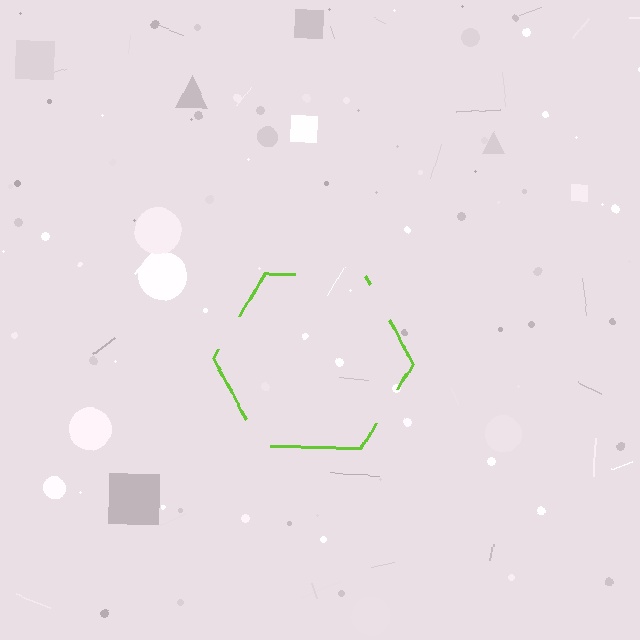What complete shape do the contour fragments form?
The contour fragments form a hexagon.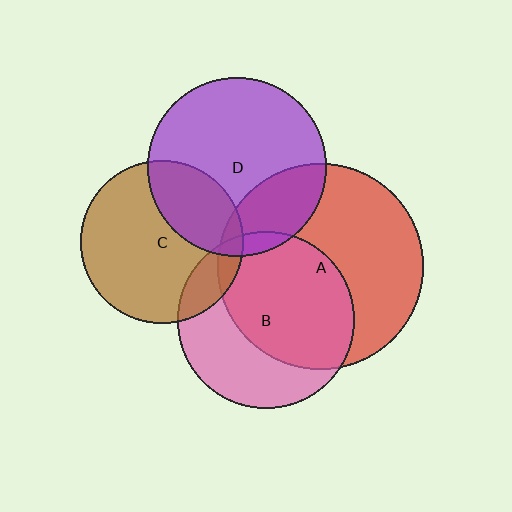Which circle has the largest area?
Circle A (red).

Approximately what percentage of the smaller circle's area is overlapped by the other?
Approximately 5%.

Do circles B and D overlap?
Yes.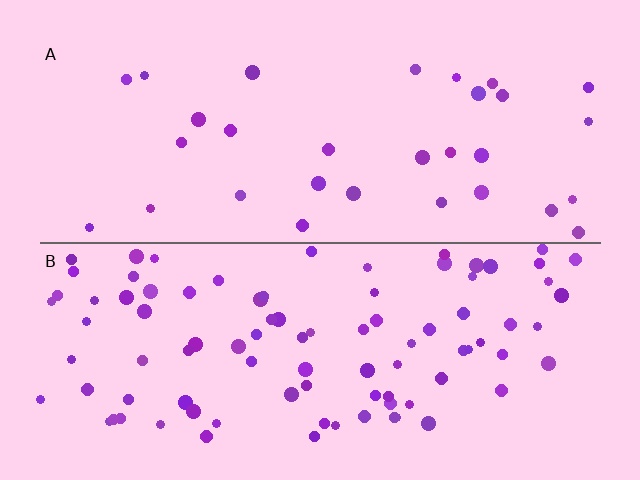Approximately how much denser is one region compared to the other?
Approximately 3.0× — region B over region A.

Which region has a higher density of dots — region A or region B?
B (the bottom).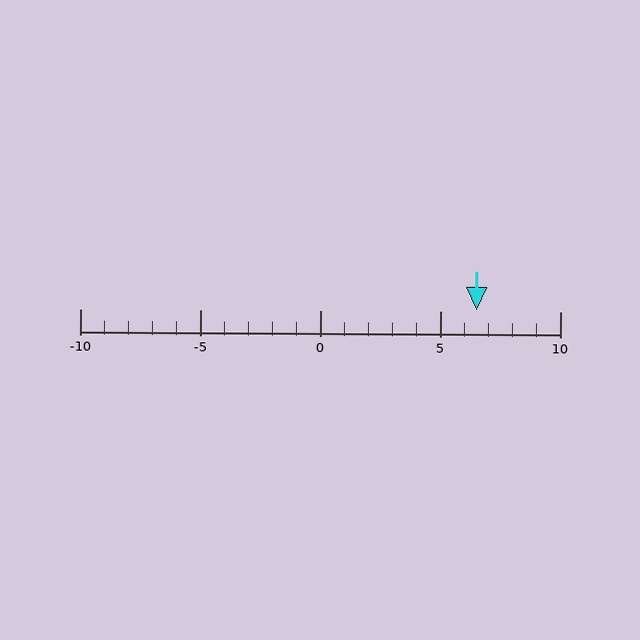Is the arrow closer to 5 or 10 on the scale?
The arrow is closer to 5.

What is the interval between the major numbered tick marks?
The major tick marks are spaced 5 units apart.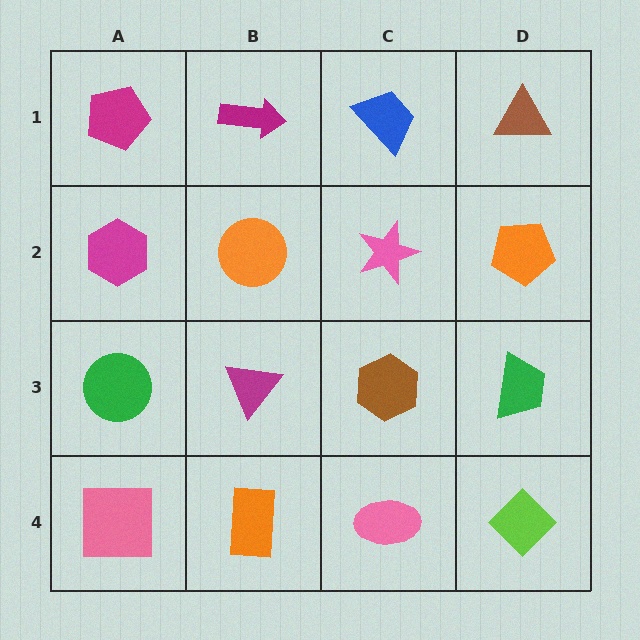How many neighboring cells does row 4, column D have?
2.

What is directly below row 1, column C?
A pink star.